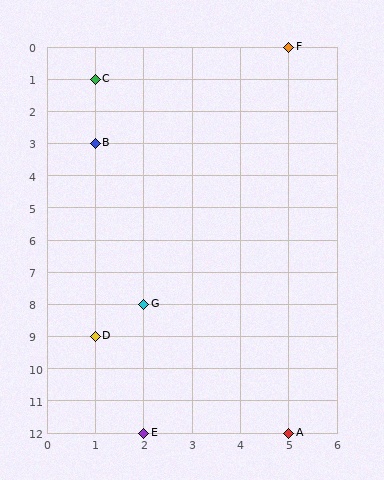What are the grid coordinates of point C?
Point C is at grid coordinates (1, 1).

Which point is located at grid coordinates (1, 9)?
Point D is at (1, 9).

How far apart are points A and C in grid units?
Points A and C are 4 columns and 11 rows apart (about 11.7 grid units diagonally).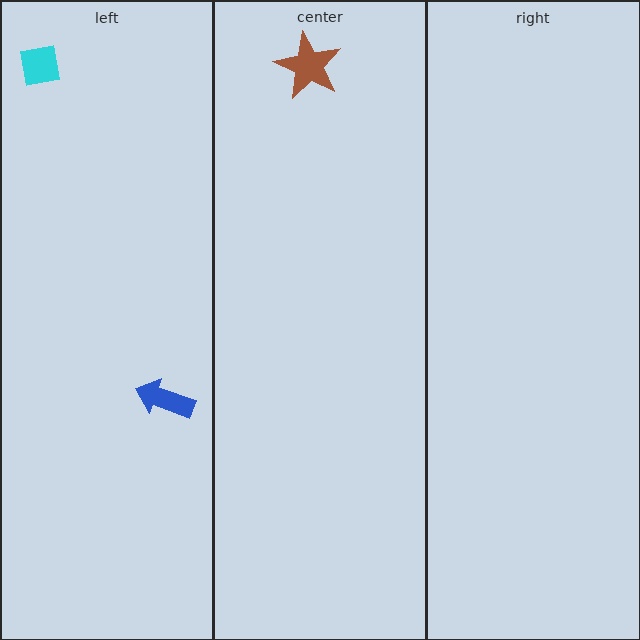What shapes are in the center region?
The brown star.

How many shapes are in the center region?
1.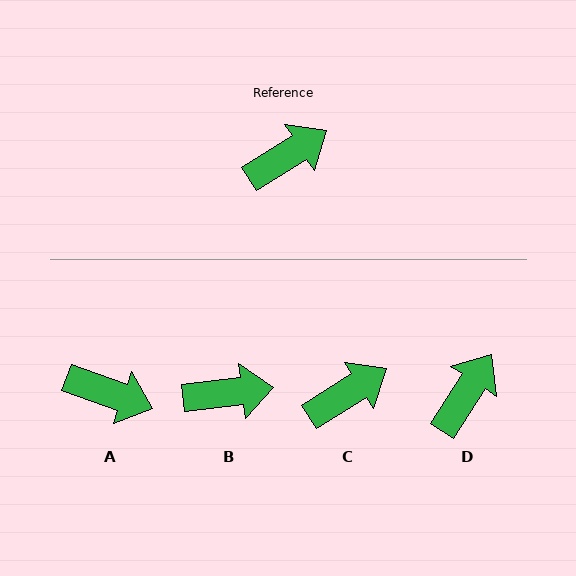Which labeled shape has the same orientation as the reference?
C.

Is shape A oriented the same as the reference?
No, it is off by about 52 degrees.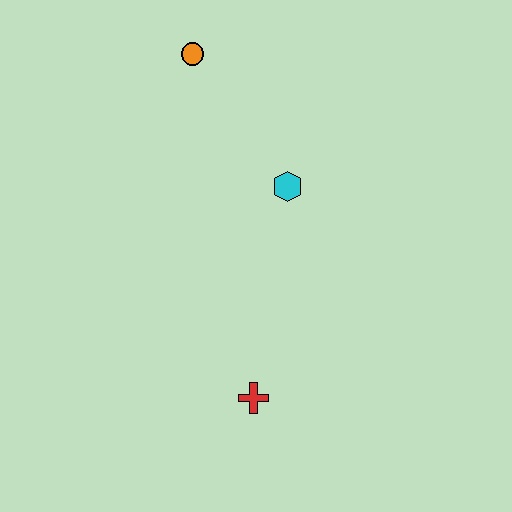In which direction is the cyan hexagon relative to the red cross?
The cyan hexagon is above the red cross.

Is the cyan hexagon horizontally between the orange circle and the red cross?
No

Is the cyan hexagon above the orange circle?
No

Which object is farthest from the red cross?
The orange circle is farthest from the red cross.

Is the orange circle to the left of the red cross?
Yes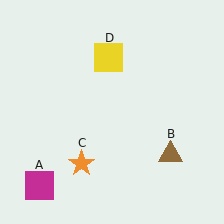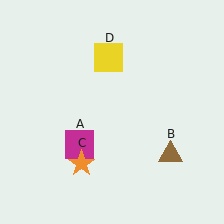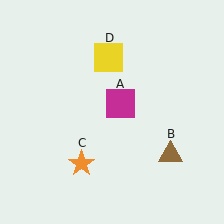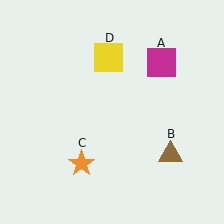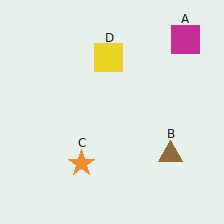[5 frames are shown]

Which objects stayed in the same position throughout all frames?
Brown triangle (object B) and orange star (object C) and yellow square (object D) remained stationary.